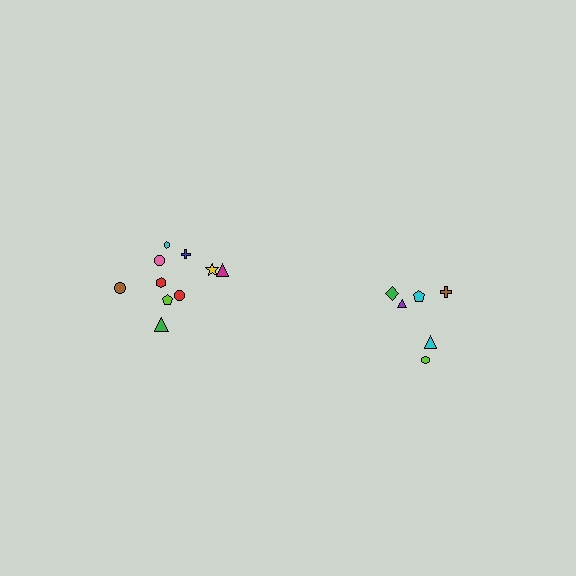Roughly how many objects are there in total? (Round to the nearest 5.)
Roughly 15 objects in total.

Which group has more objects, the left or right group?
The left group.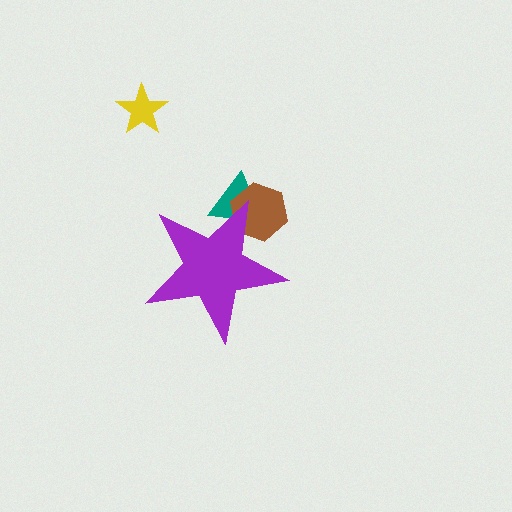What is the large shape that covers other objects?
A purple star.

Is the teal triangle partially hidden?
Yes, the teal triangle is partially hidden behind the purple star.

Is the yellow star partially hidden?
No, the yellow star is fully visible.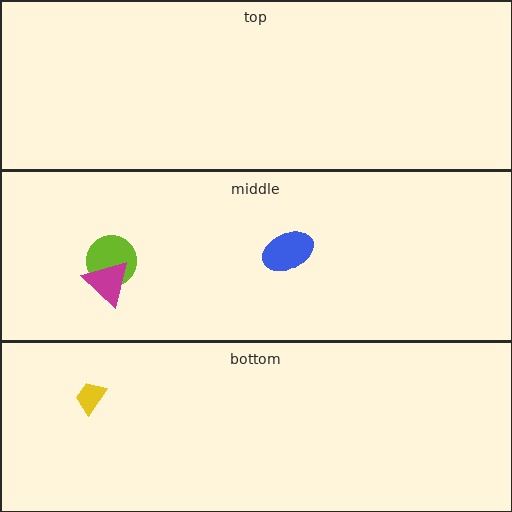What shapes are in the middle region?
The lime circle, the blue ellipse, the magenta triangle.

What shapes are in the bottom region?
The yellow trapezoid.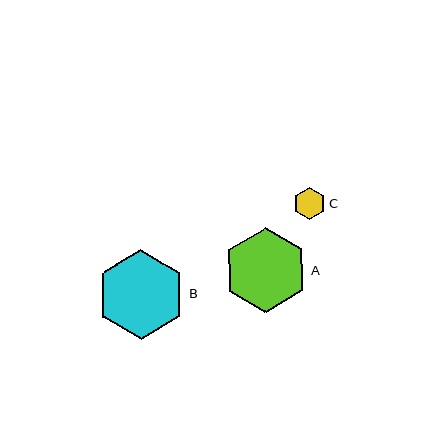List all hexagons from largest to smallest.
From largest to smallest: B, A, C.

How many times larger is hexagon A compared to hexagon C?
Hexagon A is approximately 2.6 times the size of hexagon C.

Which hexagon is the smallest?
Hexagon C is the smallest with a size of approximately 32 pixels.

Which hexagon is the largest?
Hexagon B is the largest with a size of approximately 89 pixels.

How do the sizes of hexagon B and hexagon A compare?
Hexagon B and hexagon A are approximately the same size.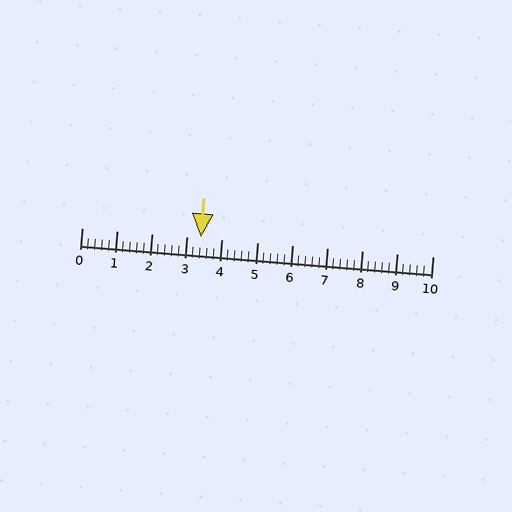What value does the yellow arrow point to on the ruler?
The yellow arrow points to approximately 3.4.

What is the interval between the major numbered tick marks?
The major tick marks are spaced 1 units apart.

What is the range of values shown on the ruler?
The ruler shows values from 0 to 10.